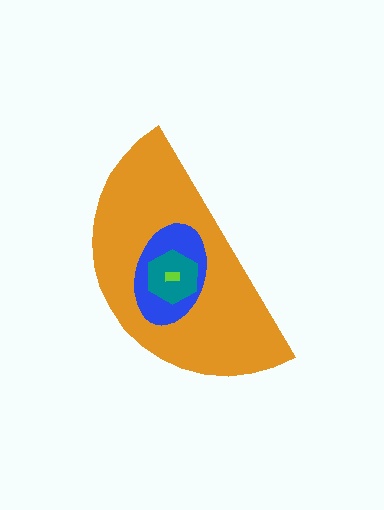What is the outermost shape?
The orange semicircle.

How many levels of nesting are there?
4.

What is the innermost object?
The lime rectangle.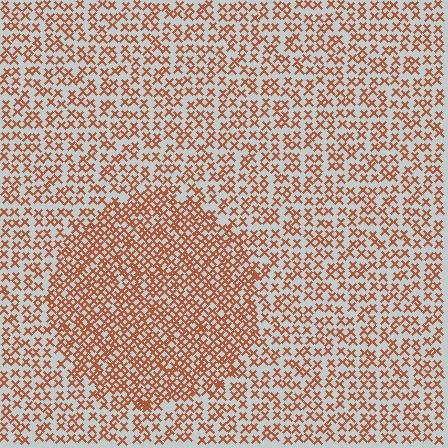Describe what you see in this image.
The image contains small brown elements arranged at two different densities. A circle-shaped region is visible where the elements are more densely packed than the surrounding area.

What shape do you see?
I see a circle.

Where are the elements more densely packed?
The elements are more densely packed inside the circle boundary.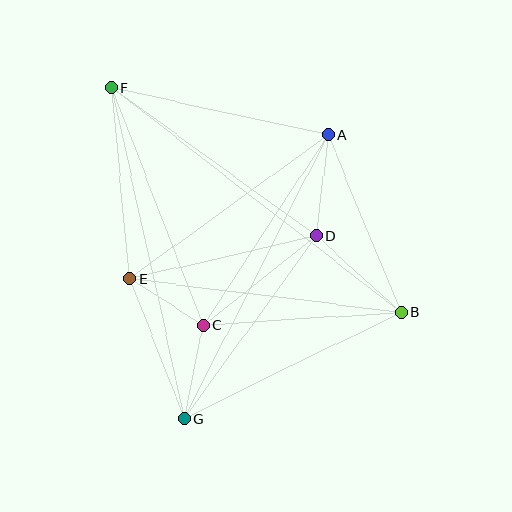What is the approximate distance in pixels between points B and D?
The distance between B and D is approximately 113 pixels.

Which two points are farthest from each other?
Points B and F are farthest from each other.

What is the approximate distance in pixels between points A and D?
The distance between A and D is approximately 102 pixels.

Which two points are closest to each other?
Points C and E are closest to each other.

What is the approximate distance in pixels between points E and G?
The distance between E and G is approximately 150 pixels.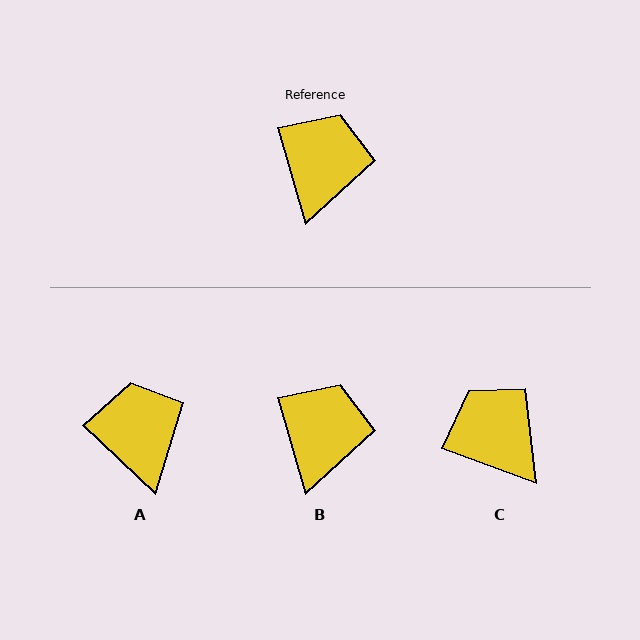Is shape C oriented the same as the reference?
No, it is off by about 54 degrees.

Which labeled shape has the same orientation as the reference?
B.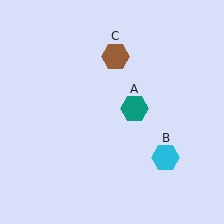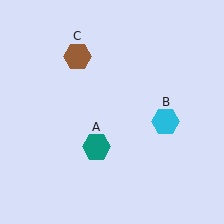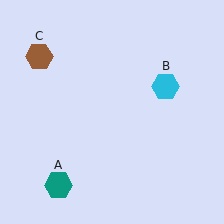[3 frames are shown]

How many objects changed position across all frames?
3 objects changed position: teal hexagon (object A), cyan hexagon (object B), brown hexagon (object C).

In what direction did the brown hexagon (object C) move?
The brown hexagon (object C) moved left.